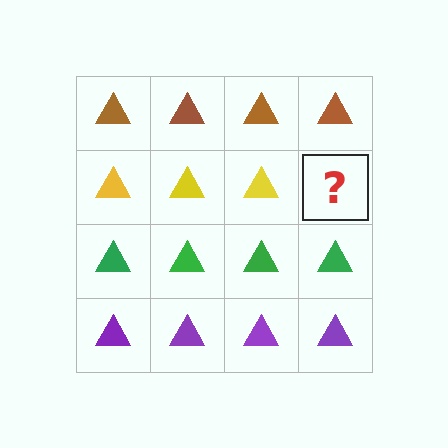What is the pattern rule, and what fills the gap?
The rule is that each row has a consistent color. The gap should be filled with a yellow triangle.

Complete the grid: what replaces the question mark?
The question mark should be replaced with a yellow triangle.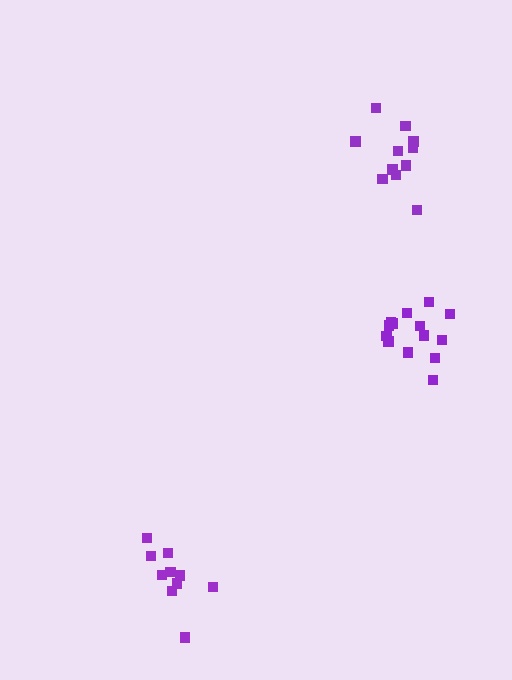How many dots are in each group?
Group 1: 15 dots, Group 2: 10 dots, Group 3: 11 dots (36 total).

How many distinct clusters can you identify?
There are 3 distinct clusters.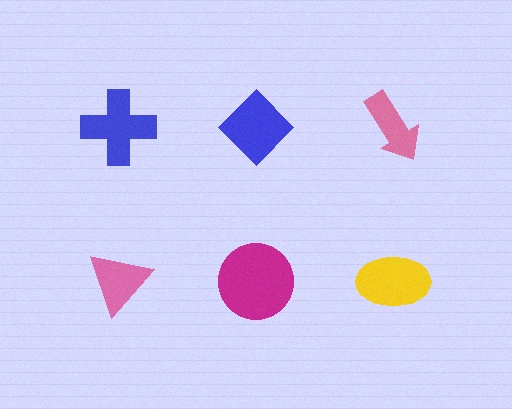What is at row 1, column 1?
A blue cross.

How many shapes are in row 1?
3 shapes.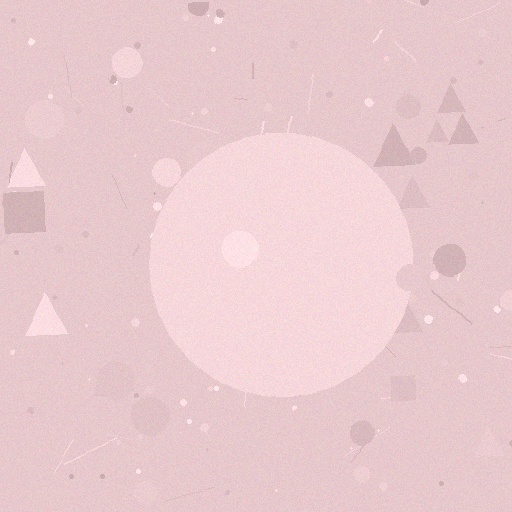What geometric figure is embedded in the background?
A circle is embedded in the background.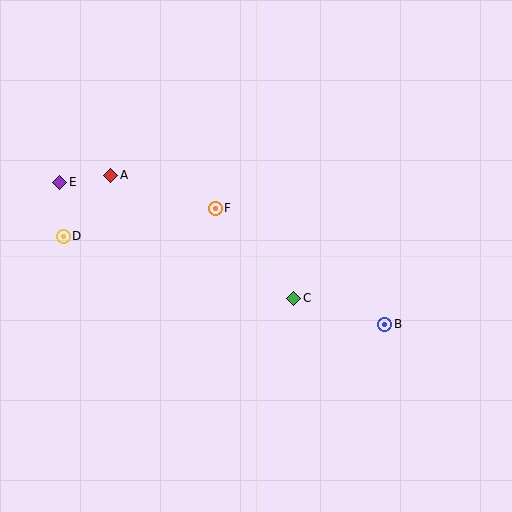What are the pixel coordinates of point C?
Point C is at (294, 298).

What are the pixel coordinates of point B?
Point B is at (385, 324).